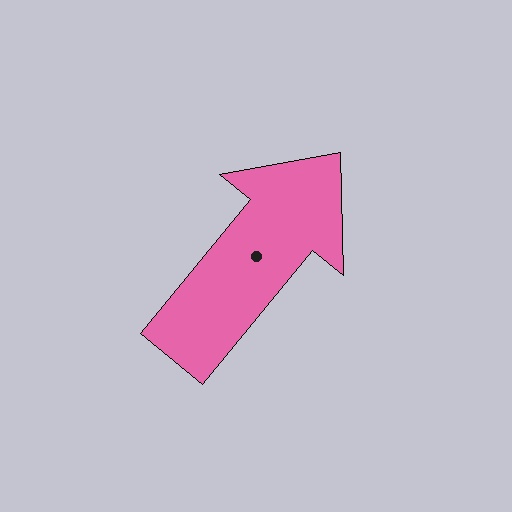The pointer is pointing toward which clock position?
Roughly 1 o'clock.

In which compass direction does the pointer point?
Northeast.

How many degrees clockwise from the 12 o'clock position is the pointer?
Approximately 39 degrees.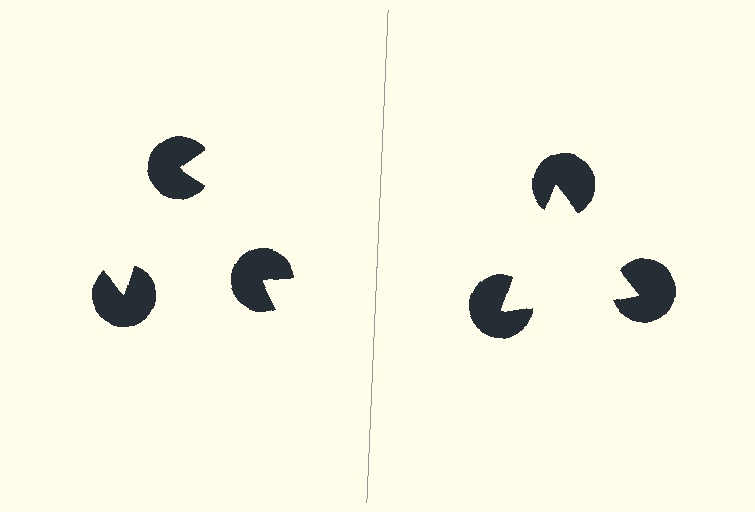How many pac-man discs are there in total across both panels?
6 — 3 on each side.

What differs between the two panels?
The pac-man discs are positioned identically on both sides; only the wedge orientations differ. On the right they align to a triangle; on the left they are misaligned.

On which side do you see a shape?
An illusory triangle appears on the right side. On the left side the wedge cuts are rotated, so no coherent shape forms.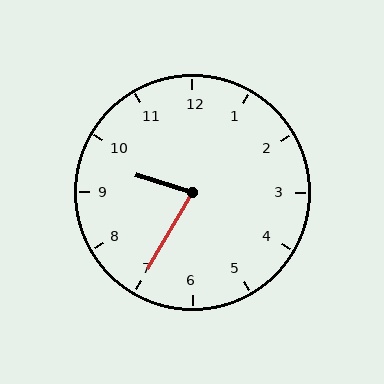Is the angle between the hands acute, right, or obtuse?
It is acute.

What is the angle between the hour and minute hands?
Approximately 78 degrees.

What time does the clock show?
9:35.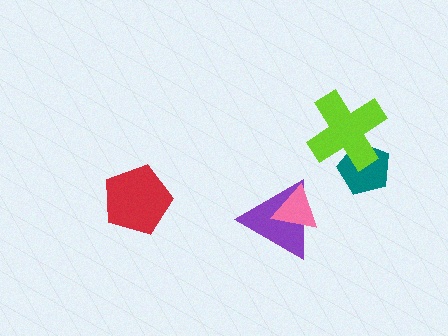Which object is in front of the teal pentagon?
The lime cross is in front of the teal pentagon.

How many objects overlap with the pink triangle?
1 object overlaps with the pink triangle.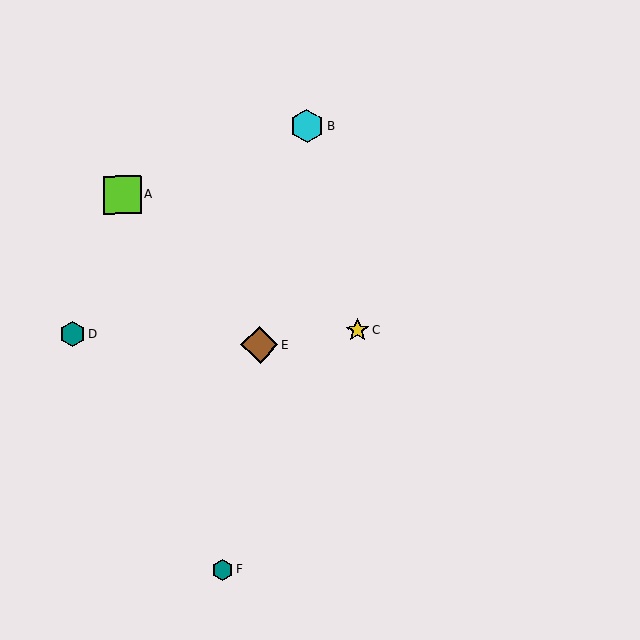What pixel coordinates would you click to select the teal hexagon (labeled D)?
Click at (73, 334) to select the teal hexagon D.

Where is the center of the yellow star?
The center of the yellow star is at (358, 330).